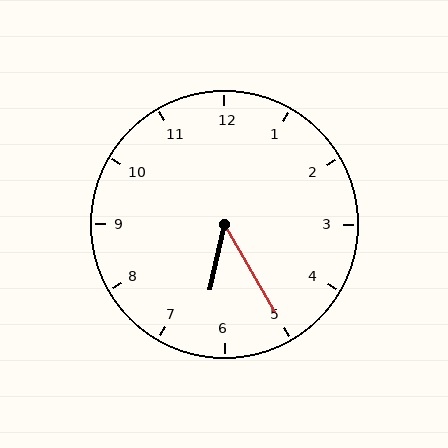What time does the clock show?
6:25.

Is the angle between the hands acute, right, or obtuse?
It is acute.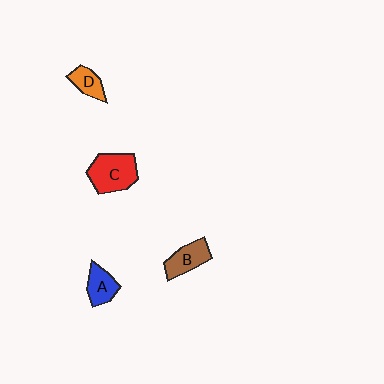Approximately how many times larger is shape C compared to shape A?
Approximately 1.7 times.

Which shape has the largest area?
Shape C (red).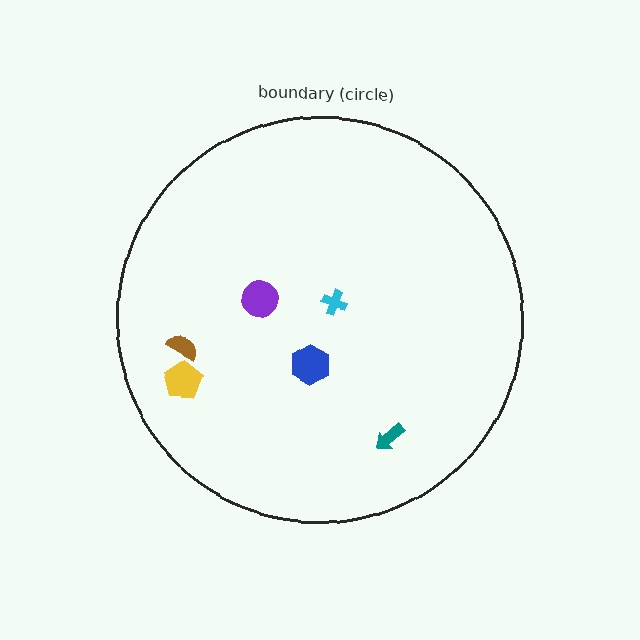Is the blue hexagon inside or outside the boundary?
Inside.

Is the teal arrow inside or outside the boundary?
Inside.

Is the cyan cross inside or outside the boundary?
Inside.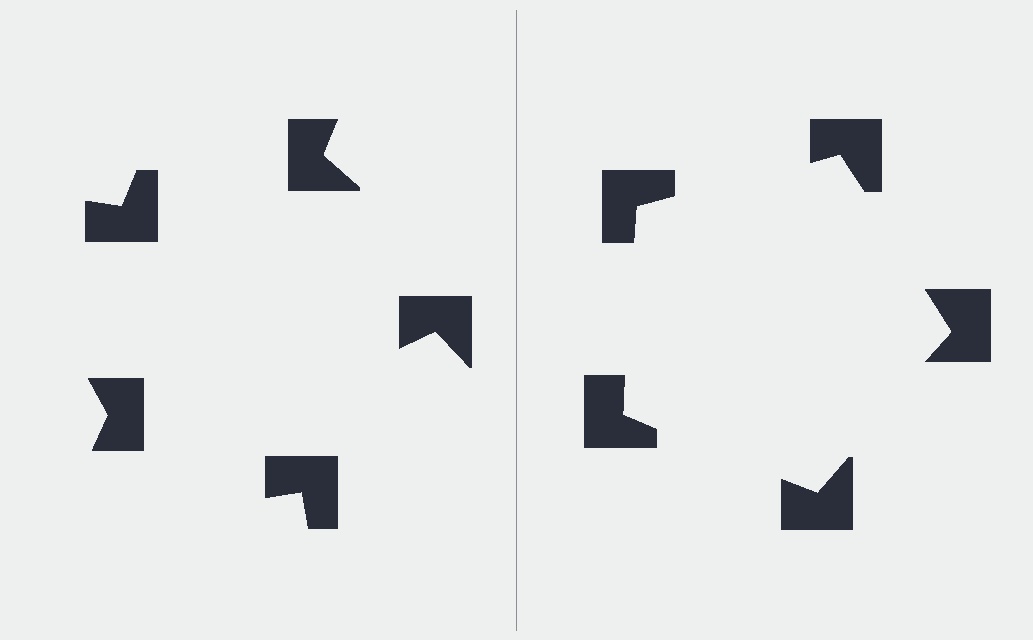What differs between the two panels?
The notched squares are positioned identically on both sides; only the wedge orientations differ. On the right they align to a pentagon; on the left they are misaligned.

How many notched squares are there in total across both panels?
10 — 5 on each side.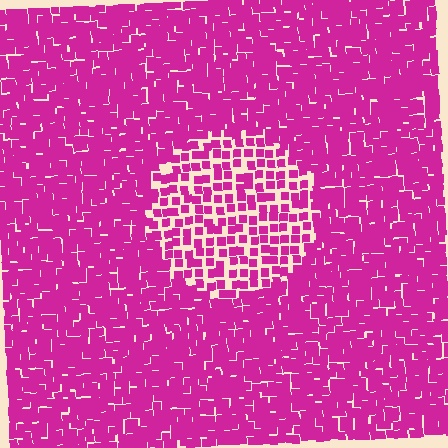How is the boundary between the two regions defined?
The boundary is defined by a change in element density (approximately 2.0x ratio). All elements are the same color, size, and shape.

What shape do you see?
I see a circle.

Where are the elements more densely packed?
The elements are more densely packed outside the circle boundary.